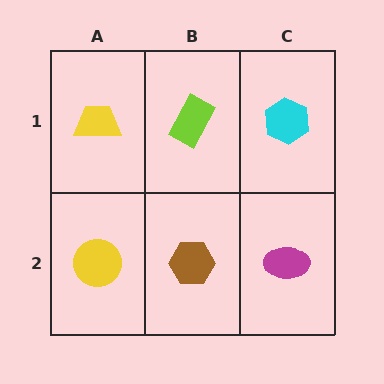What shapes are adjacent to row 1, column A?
A yellow circle (row 2, column A), a lime rectangle (row 1, column B).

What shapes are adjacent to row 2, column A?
A yellow trapezoid (row 1, column A), a brown hexagon (row 2, column B).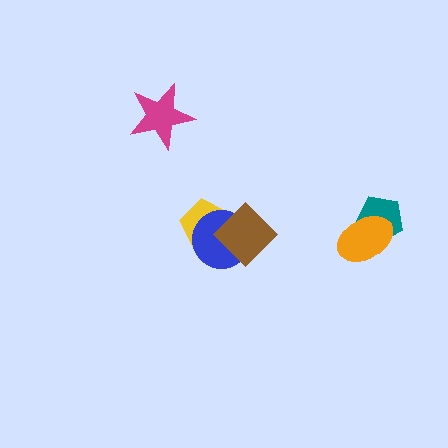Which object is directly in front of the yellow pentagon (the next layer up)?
The blue circle is directly in front of the yellow pentagon.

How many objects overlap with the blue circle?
2 objects overlap with the blue circle.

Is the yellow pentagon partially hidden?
Yes, it is partially covered by another shape.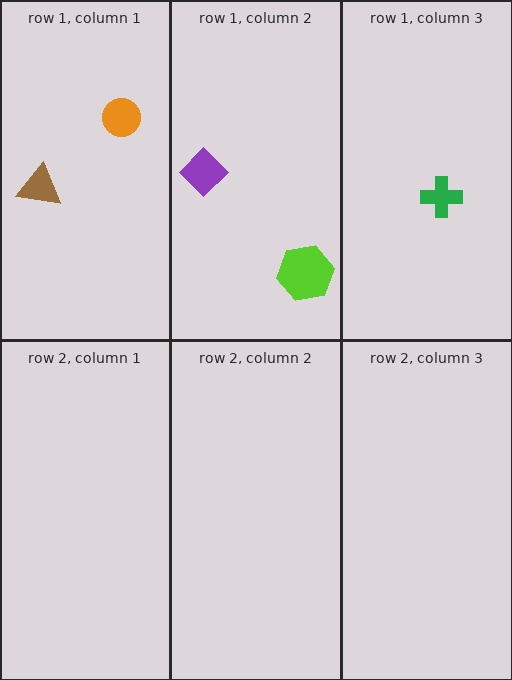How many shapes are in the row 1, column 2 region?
2.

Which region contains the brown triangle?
The row 1, column 1 region.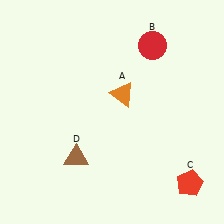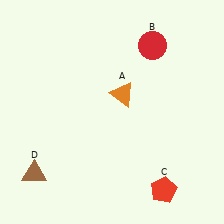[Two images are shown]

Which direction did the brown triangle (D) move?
The brown triangle (D) moved left.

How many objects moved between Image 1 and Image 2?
2 objects moved between the two images.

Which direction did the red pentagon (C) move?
The red pentagon (C) moved left.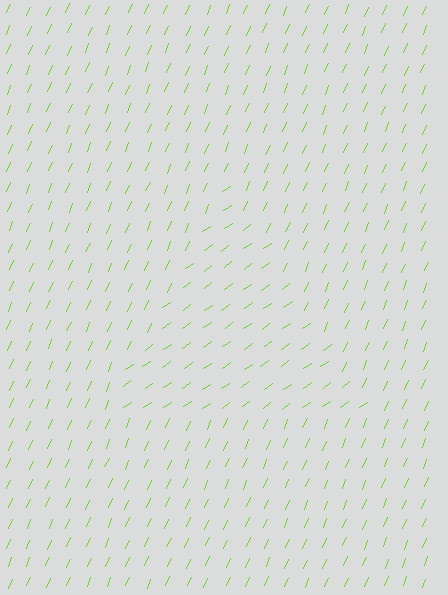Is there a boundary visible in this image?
Yes, there is a texture boundary formed by a change in line orientation.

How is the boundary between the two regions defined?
The boundary is defined purely by a change in line orientation (approximately 31 degrees difference). All lines are the same color and thickness.